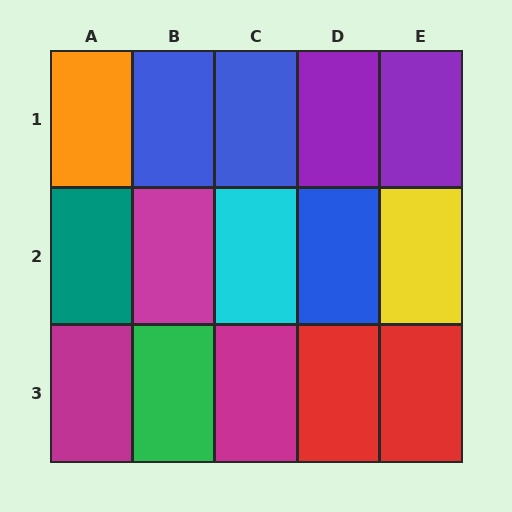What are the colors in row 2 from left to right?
Teal, magenta, cyan, blue, yellow.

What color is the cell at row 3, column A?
Magenta.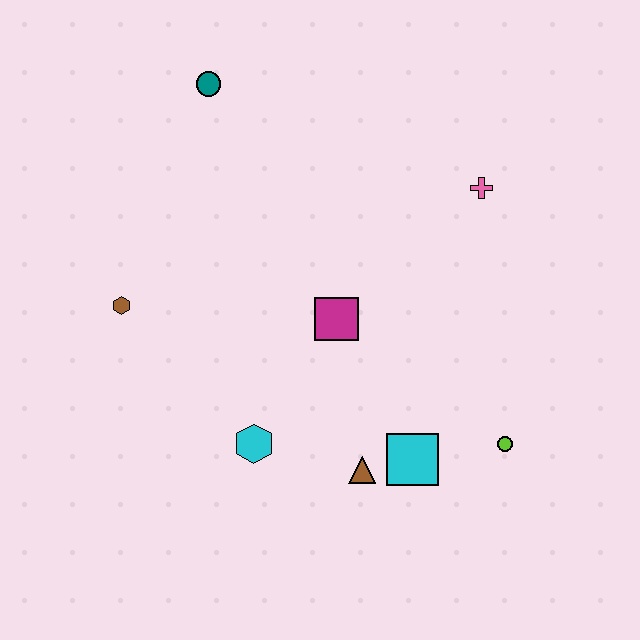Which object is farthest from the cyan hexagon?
The teal circle is farthest from the cyan hexagon.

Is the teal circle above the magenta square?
Yes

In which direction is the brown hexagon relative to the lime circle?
The brown hexagon is to the left of the lime circle.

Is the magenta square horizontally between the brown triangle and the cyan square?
No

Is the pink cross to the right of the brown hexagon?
Yes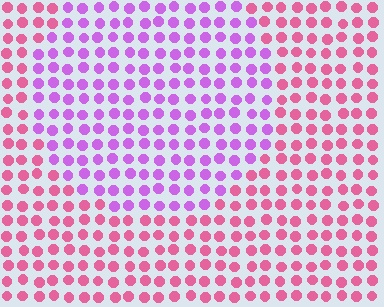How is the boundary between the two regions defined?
The boundary is defined purely by a slight shift in hue (about 46 degrees). Spacing, size, and orientation are identical on both sides.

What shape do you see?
I see a circle.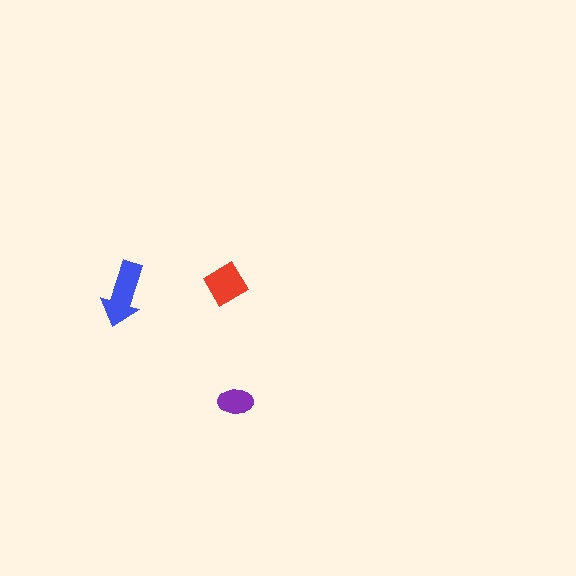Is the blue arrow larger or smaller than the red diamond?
Larger.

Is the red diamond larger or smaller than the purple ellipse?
Larger.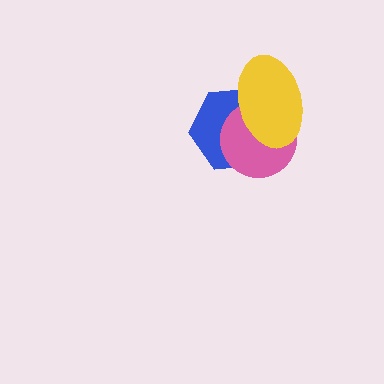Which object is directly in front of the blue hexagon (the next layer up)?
The pink circle is directly in front of the blue hexagon.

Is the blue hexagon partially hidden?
Yes, it is partially covered by another shape.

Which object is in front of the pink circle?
The yellow ellipse is in front of the pink circle.